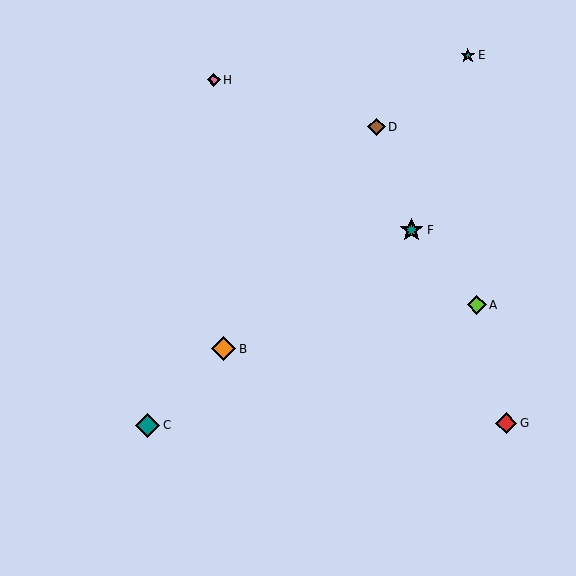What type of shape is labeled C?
Shape C is a teal diamond.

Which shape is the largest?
The teal diamond (labeled C) is the largest.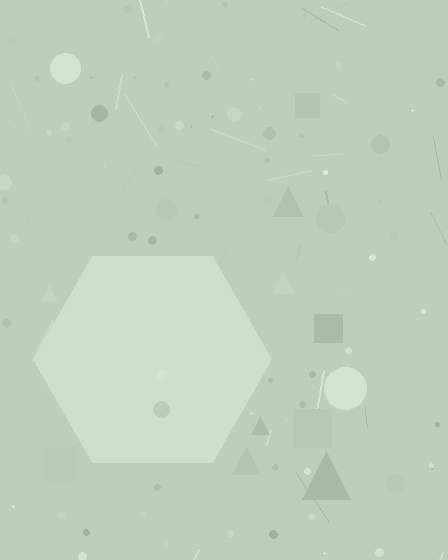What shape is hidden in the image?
A hexagon is hidden in the image.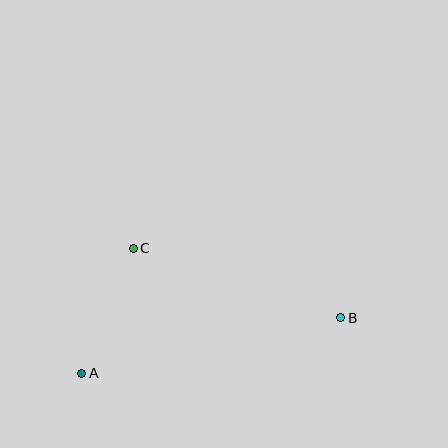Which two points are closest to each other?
Points A and C are closest to each other.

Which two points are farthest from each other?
Points A and B are farthest from each other.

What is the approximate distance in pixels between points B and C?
The distance between B and C is approximately 219 pixels.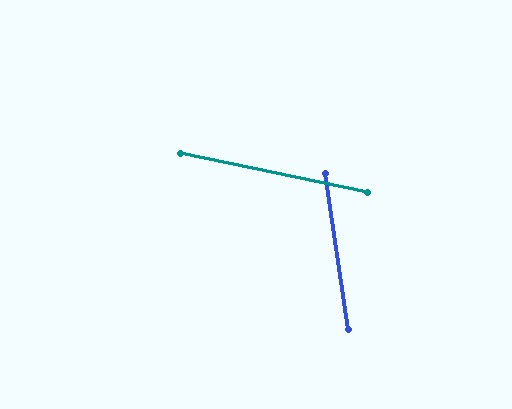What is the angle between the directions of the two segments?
Approximately 70 degrees.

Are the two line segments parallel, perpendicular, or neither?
Neither parallel nor perpendicular — they differ by about 70°.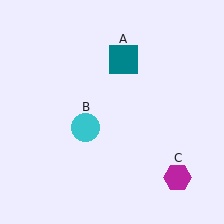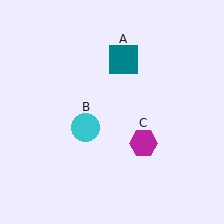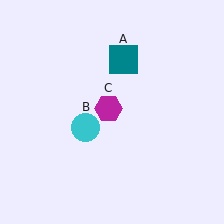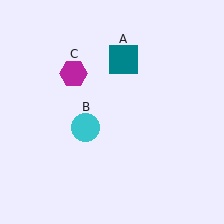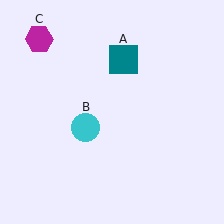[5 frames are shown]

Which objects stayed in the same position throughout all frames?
Teal square (object A) and cyan circle (object B) remained stationary.